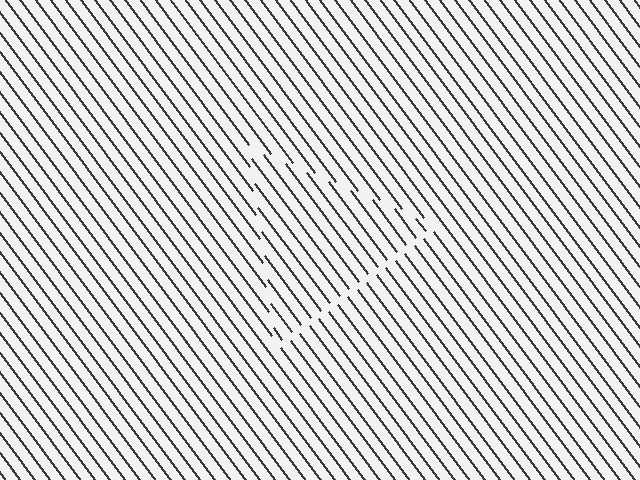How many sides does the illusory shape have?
3 sides — the line-ends trace a triangle.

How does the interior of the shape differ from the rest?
The interior of the shape contains the same grating, shifted by half a period — the contour is defined by the phase discontinuity where line-ends from the inner and outer gratings abut.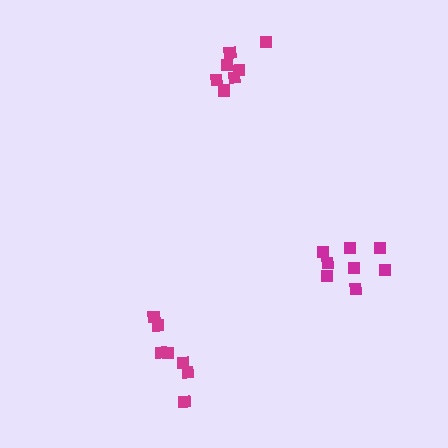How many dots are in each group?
Group 1: 7 dots, Group 2: 7 dots, Group 3: 8 dots (22 total).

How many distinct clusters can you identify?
There are 3 distinct clusters.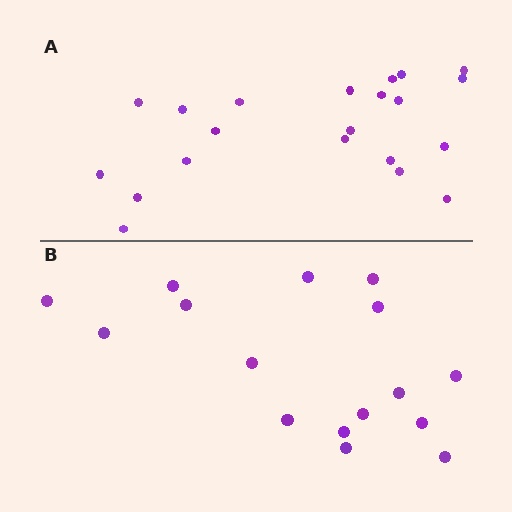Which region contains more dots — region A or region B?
Region A (the top region) has more dots.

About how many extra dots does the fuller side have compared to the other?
Region A has about 5 more dots than region B.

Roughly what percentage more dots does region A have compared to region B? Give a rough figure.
About 30% more.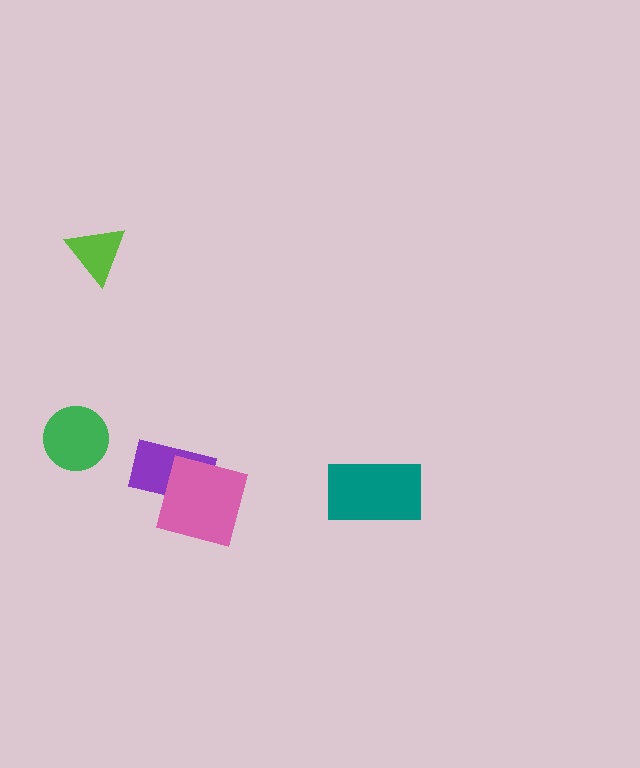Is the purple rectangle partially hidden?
Yes, it is partially covered by another shape.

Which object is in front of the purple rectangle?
The pink square is in front of the purple rectangle.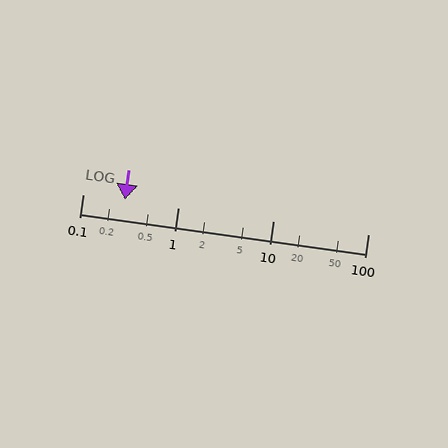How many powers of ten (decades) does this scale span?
The scale spans 3 decades, from 0.1 to 100.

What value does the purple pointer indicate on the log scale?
The pointer indicates approximately 0.28.